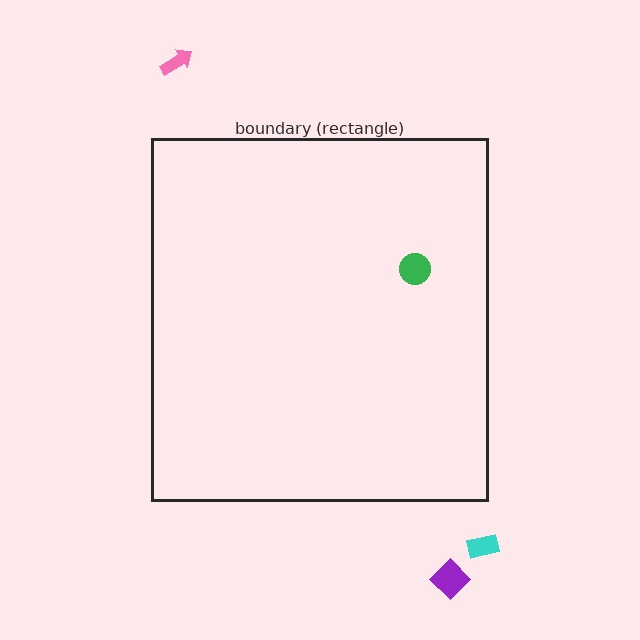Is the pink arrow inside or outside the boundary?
Outside.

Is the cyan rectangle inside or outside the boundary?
Outside.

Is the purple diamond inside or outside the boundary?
Outside.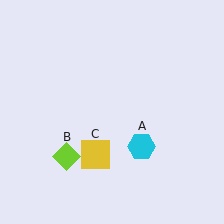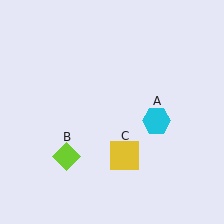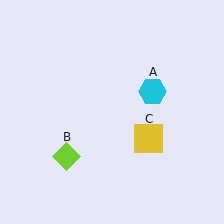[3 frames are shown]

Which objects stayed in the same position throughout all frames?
Lime diamond (object B) remained stationary.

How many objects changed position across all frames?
2 objects changed position: cyan hexagon (object A), yellow square (object C).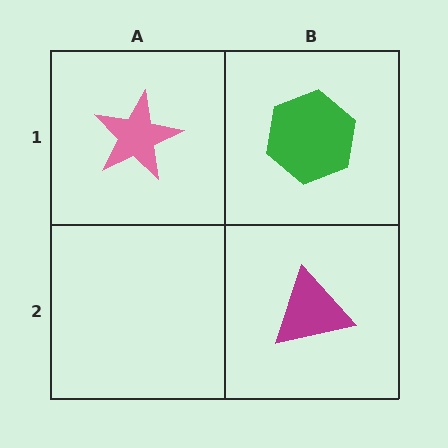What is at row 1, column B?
A green hexagon.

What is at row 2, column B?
A magenta triangle.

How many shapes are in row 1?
2 shapes.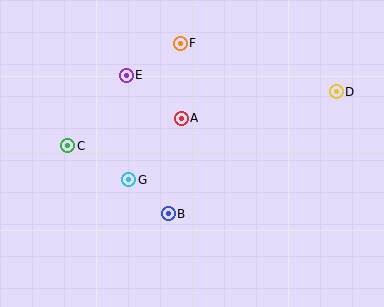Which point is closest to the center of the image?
Point A at (181, 118) is closest to the center.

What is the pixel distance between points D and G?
The distance between D and G is 225 pixels.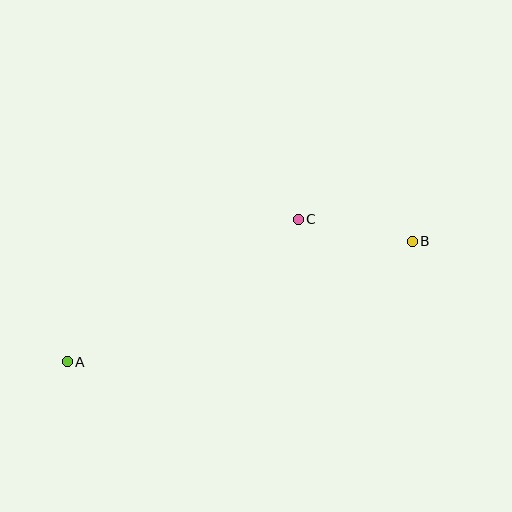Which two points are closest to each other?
Points B and C are closest to each other.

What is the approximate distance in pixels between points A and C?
The distance between A and C is approximately 271 pixels.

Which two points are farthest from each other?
Points A and B are farthest from each other.